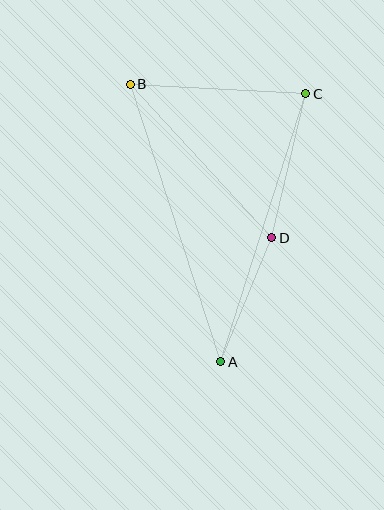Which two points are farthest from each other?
Points A and B are farthest from each other.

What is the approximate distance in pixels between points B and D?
The distance between B and D is approximately 209 pixels.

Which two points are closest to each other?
Points A and D are closest to each other.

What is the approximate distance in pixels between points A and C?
The distance between A and C is approximately 281 pixels.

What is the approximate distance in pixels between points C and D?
The distance between C and D is approximately 148 pixels.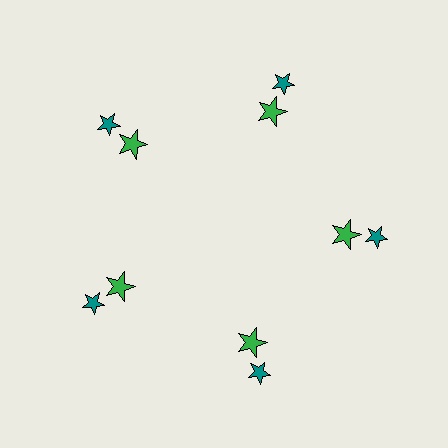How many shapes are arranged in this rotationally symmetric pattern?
There are 10 shapes, arranged in 5 groups of 2.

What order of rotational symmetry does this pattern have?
This pattern has 5-fold rotational symmetry.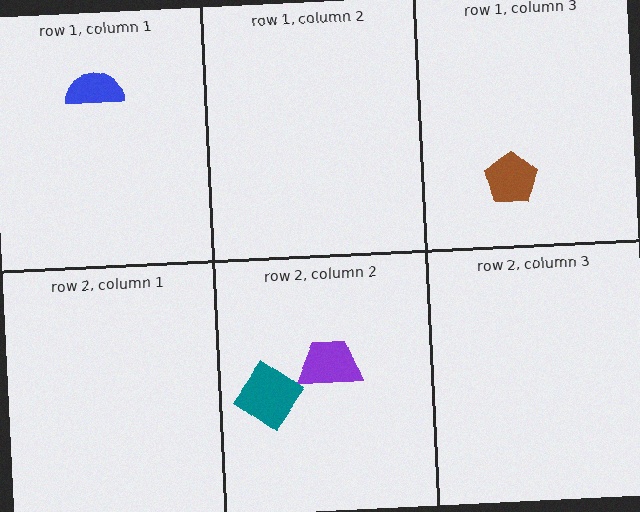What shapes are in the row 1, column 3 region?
The brown pentagon.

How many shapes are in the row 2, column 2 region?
2.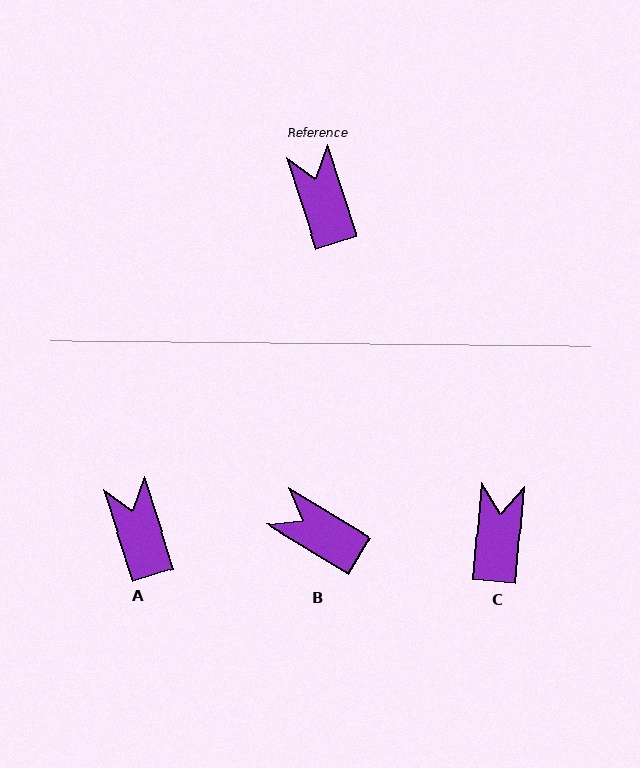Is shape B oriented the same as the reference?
No, it is off by about 41 degrees.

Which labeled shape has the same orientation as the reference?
A.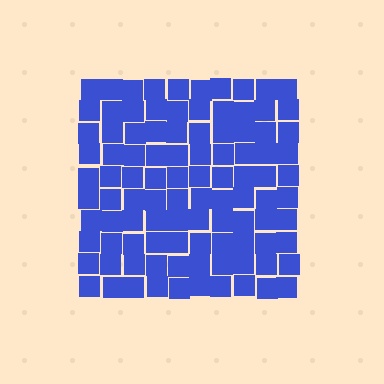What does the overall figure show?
The overall figure shows a square.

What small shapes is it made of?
It is made of small squares.